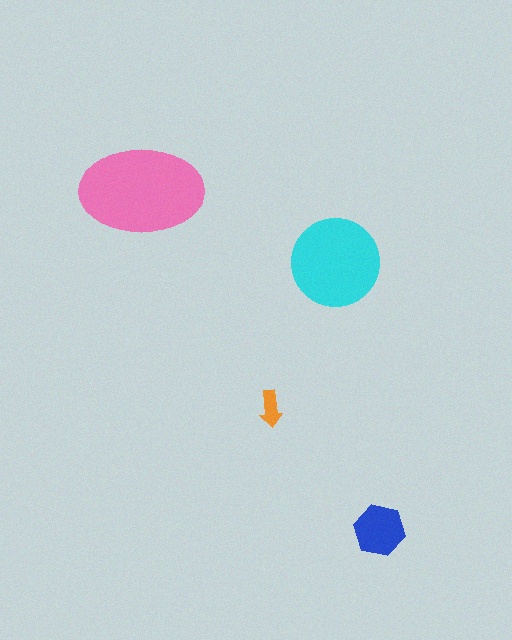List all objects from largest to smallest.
The pink ellipse, the cyan circle, the blue hexagon, the orange arrow.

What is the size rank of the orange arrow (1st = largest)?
4th.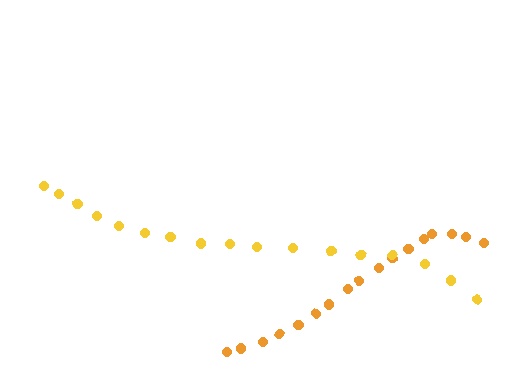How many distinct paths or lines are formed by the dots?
There are 2 distinct paths.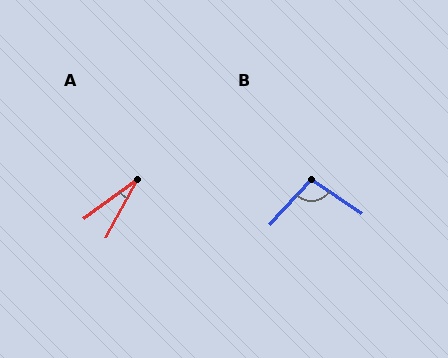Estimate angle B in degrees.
Approximately 99 degrees.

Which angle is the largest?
B, at approximately 99 degrees.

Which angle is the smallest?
A, at approximately 25 degrees.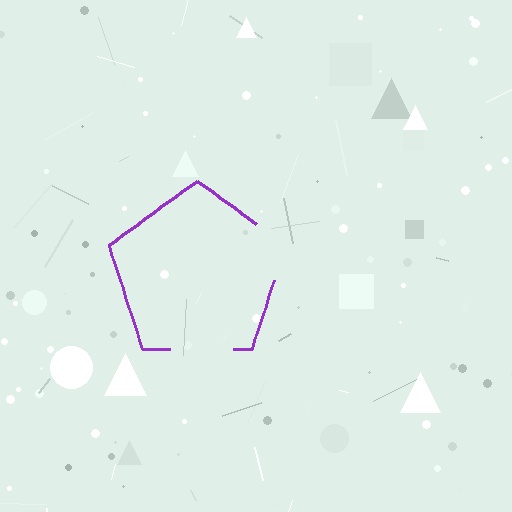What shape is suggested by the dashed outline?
The dashed outline suggests a pentagon.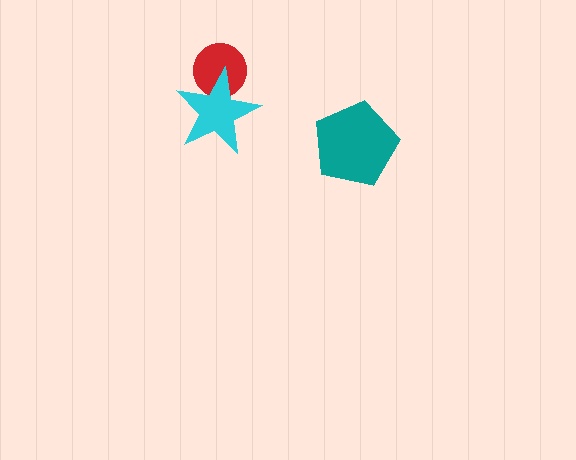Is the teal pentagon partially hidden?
No, no other shape covers it.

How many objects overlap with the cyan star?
1 object overlaps with the cyan star.